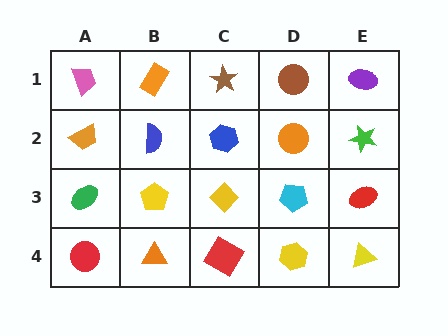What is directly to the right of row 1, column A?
An orange rectangle.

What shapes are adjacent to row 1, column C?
A blue hexagon (row 2, column C), an orange rectangle (row 1, column B), a brown circle (row 1, column D).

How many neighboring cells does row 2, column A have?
3.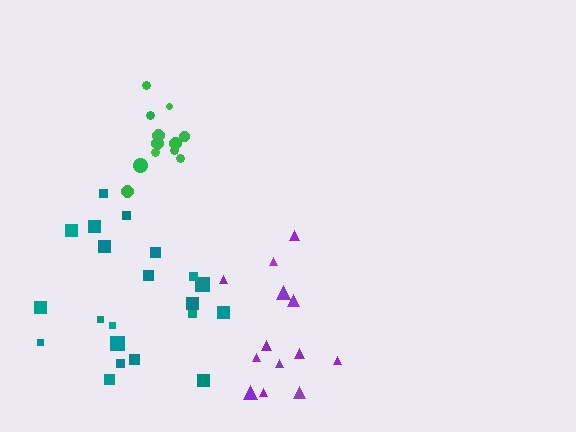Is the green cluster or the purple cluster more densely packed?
Green.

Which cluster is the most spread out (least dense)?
Teal.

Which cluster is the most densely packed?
Green.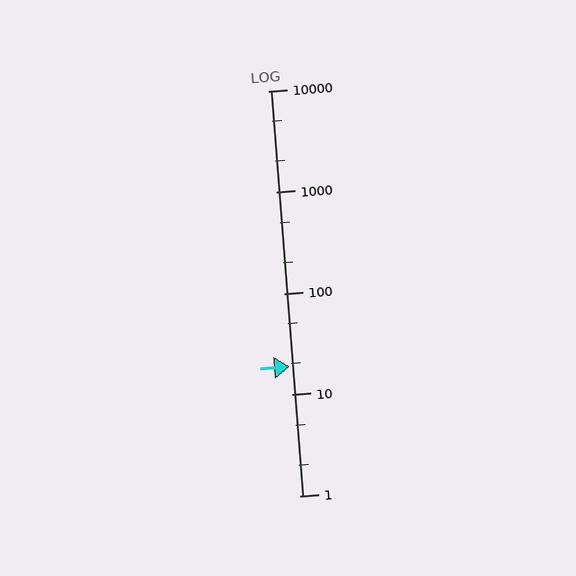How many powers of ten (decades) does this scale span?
The scale spans 4 decades, from 1 to 10000.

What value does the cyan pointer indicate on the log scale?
The pointer indicates approximately 19.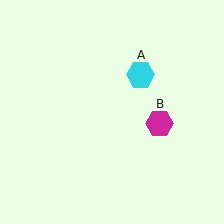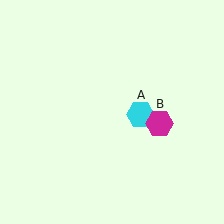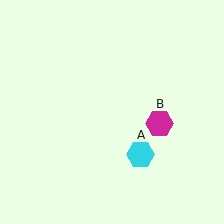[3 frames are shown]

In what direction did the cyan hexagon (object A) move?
The cyan hexagon (object A) moved down.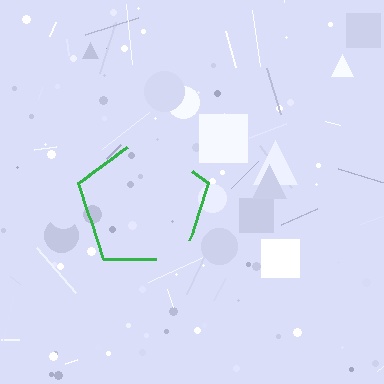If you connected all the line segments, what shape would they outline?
They would outline a pentagon.